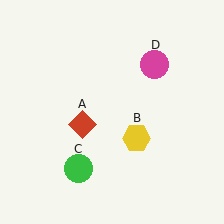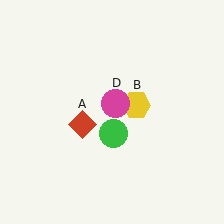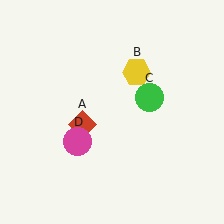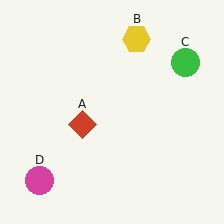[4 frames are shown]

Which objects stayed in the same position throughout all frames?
Red diamond (object A) remained stationary.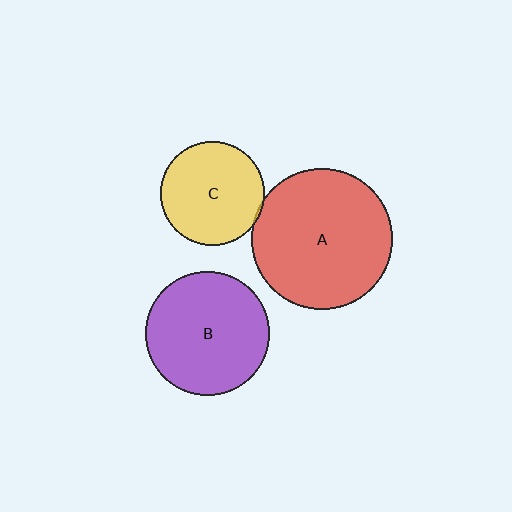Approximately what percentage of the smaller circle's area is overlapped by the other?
Approximately 5%.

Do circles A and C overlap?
Yes.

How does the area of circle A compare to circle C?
Approximately 1.8 times.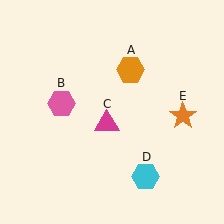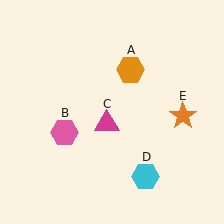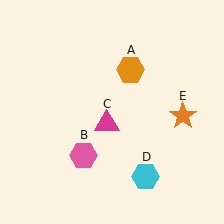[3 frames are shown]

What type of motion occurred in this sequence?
The pink hexagon (object B) rotated counterclockwise around the center of the scene.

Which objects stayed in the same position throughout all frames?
Orange hexagon (object A) and magenta triangle (object C) and cyan hexagon (object D) and orange star (object E) remained stationary.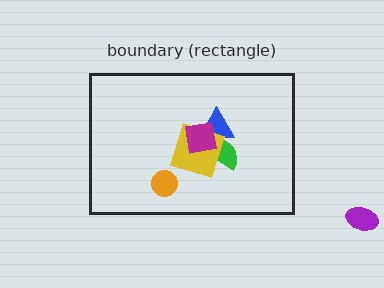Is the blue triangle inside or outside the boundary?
Inside.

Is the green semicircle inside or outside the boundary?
Inside.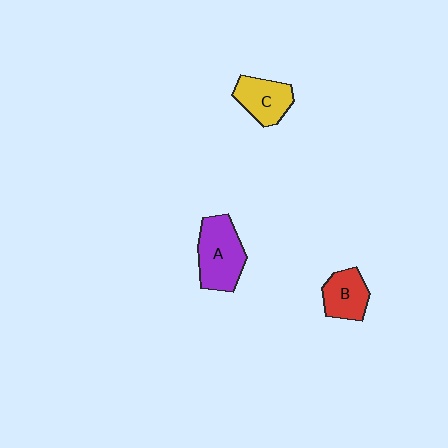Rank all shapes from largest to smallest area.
From largest to smallest: A (purple), C (yellow), B (red).